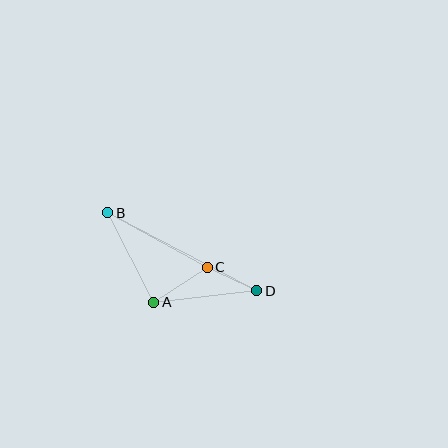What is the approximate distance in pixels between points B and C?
The distance between B and C is approximately 113 pixels.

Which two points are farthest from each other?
Points B and D are farthest from each other.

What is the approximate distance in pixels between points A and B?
The distance between A and B is approximately 101 pixels.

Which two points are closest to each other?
Points C and D are closest to each other.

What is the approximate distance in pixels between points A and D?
The distance between A and D is approximately 104 pixels.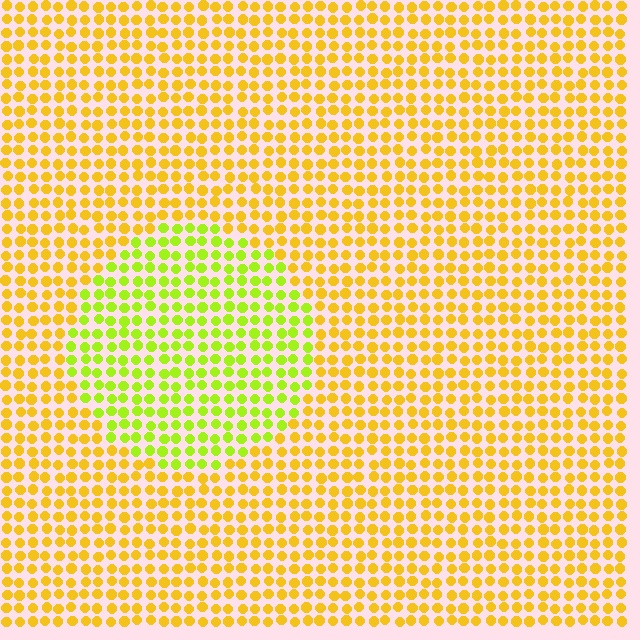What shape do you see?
I see a circle.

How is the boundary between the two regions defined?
The boundary is defined purely by a slight shift in hue (about 37 degrees). Spacing, size, and orientation are identical on both sides.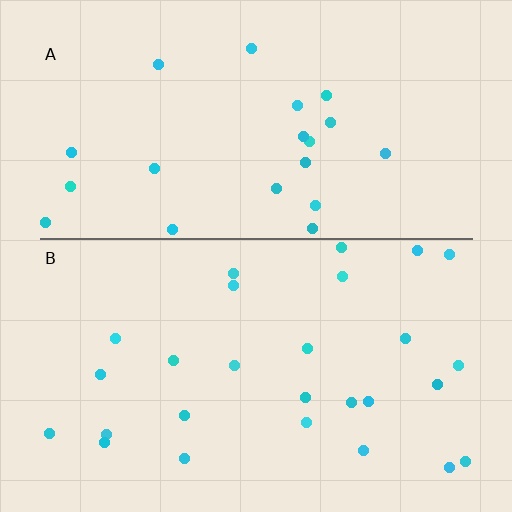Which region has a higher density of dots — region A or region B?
B (the bottom).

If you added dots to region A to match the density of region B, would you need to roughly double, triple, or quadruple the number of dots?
Approximately double.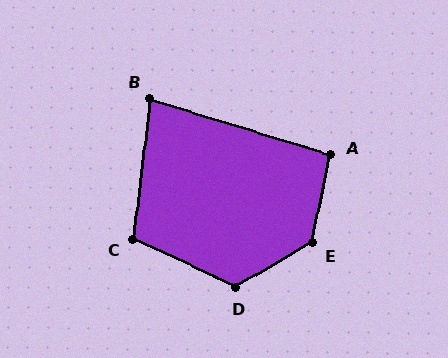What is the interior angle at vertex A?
Approximately 96 degrees (obtuse).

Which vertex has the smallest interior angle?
B, at approximately 80 degrees.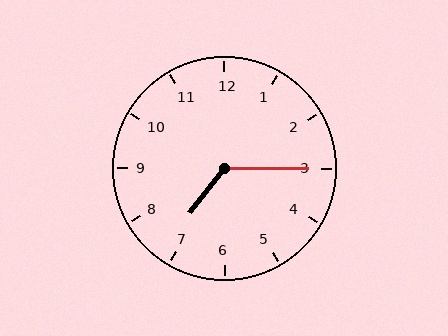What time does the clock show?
7:15.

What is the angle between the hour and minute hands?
Approximately 128 degrees.